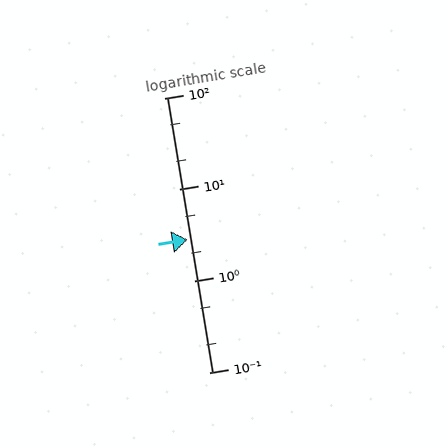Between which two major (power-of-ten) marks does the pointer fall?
The pointer is between 1 and 10.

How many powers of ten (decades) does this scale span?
The scale spans 3 decades, from 0.1 to 100.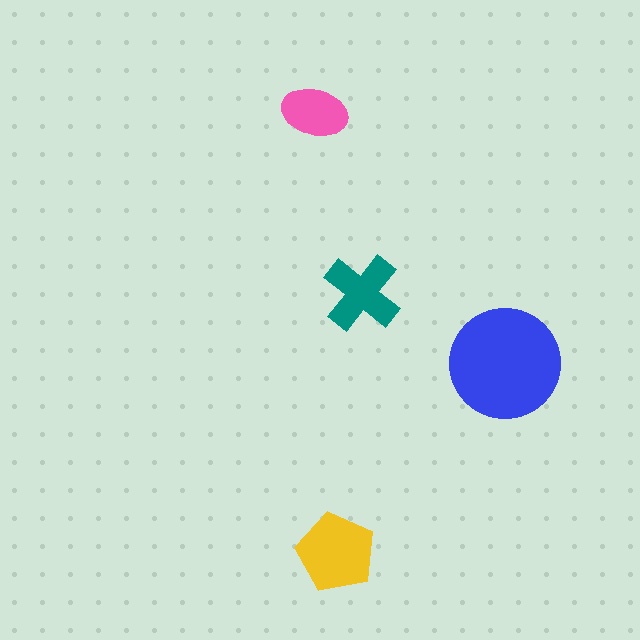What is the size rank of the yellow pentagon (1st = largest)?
2nd.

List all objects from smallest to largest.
The pink ellipse, the teal cross, the yellow pentagon, the blue circle.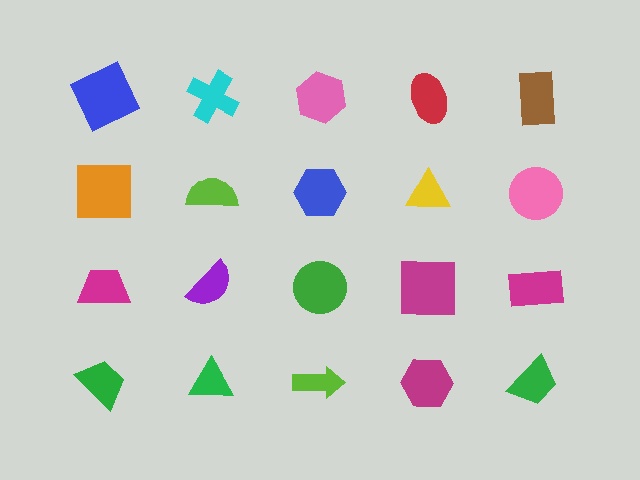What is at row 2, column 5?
A pink circle.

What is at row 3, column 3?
A green circle.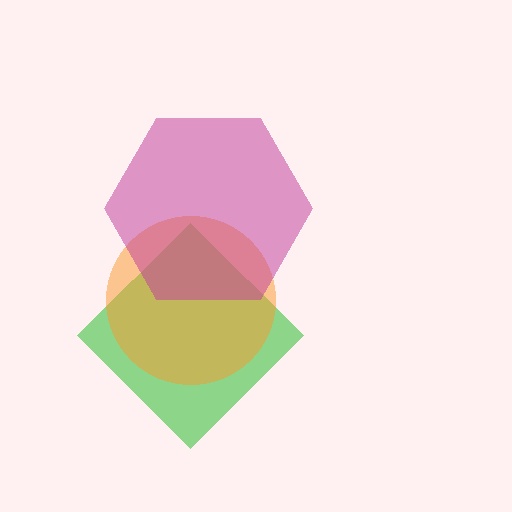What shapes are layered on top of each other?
The layered shapes are: a green diamond, an orange circle, a magenta hexagon.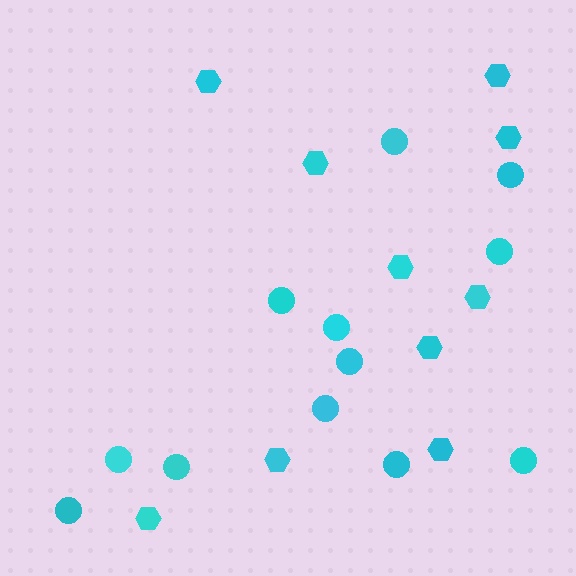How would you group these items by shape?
There are 2 groups: one group of circles (12) and one group of hexagons (10).